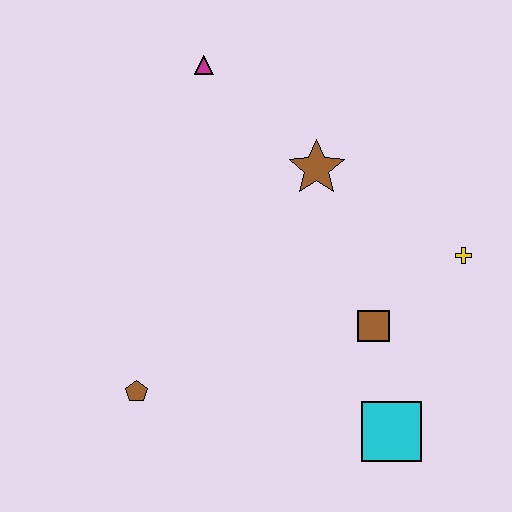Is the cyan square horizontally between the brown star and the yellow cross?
Yes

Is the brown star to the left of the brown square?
Yes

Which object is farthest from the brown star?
The brown pentagon is farthest from the brown star.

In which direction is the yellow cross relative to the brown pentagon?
The yellow cross is to the right of the brown pentagon.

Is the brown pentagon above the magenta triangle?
No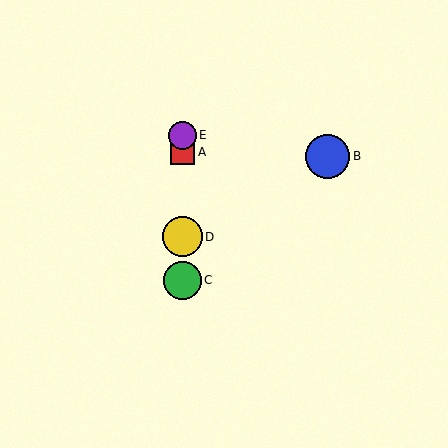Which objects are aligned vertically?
Objects A, C, D, E are aligned vertically.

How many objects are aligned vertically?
4 objects (A, C, D, E) are aligned vertically.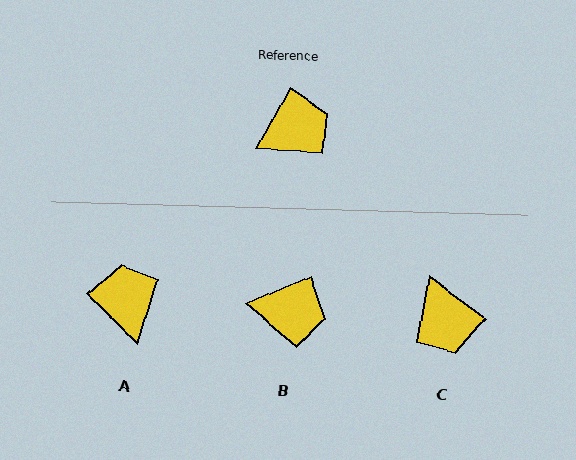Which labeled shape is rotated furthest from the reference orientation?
C, about 98 degrees away.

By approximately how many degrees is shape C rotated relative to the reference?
Approximately 98 degrees clockwise.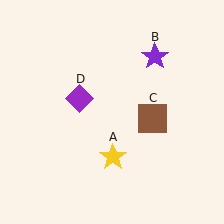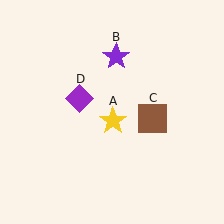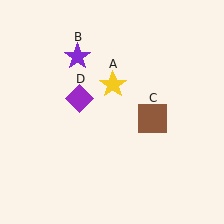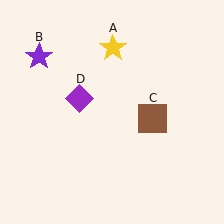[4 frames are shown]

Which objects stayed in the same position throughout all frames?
Brown square (object C) and purple diamond (object D) remained stationary.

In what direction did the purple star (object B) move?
The purple star (object B) moved left.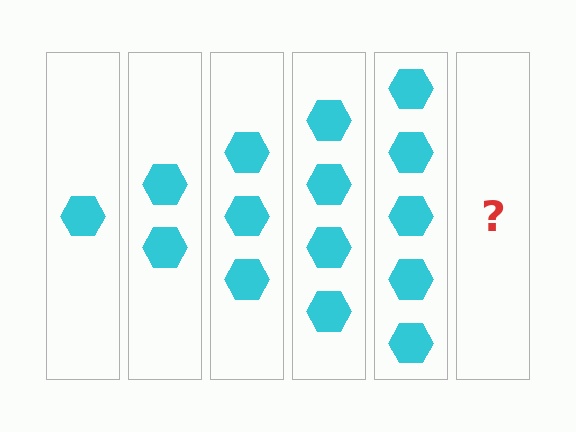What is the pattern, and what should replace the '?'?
The pattern is that each step adds one more hexagon. The '?' should be 6 hexagons.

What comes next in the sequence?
The next element should be 6 hexagons.